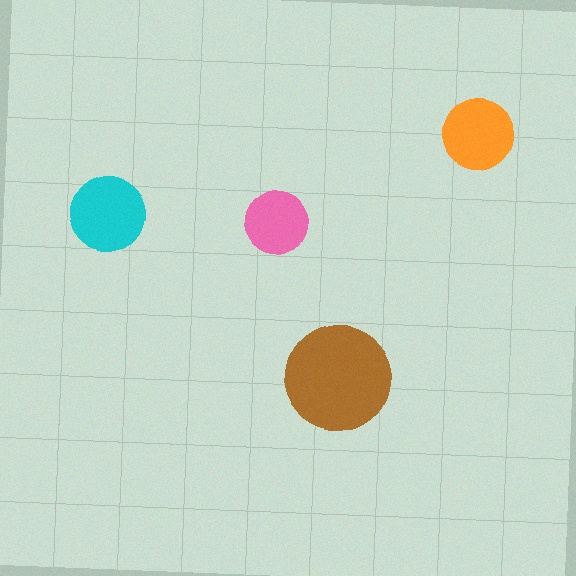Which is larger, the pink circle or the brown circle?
The brown one.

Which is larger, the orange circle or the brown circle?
The brown one.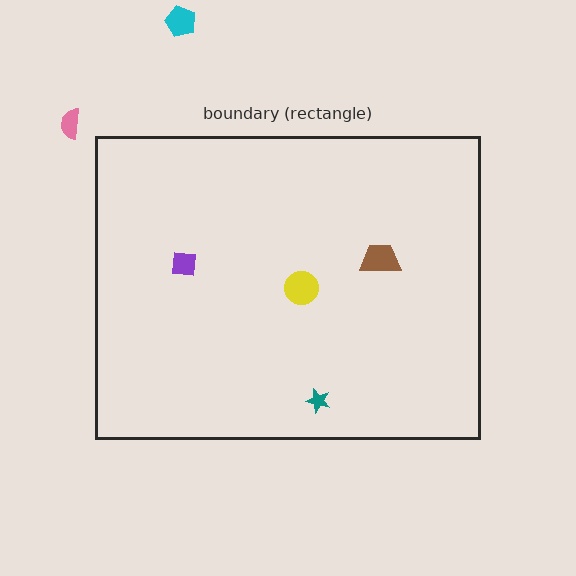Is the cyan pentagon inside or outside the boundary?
Outside.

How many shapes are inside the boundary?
4 inside, 2 outside.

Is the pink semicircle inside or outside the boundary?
Outside.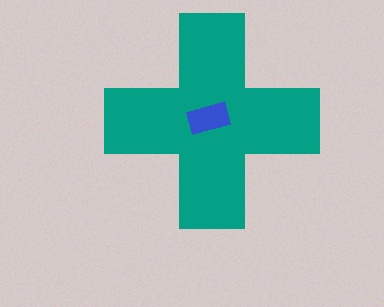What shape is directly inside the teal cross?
The blue rectangle.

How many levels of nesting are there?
2.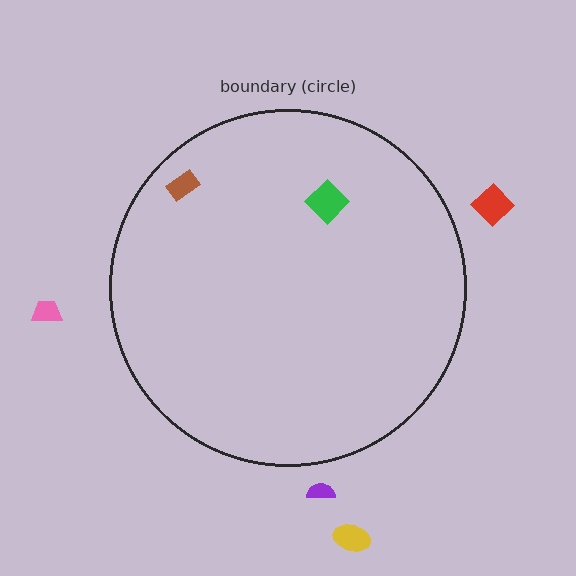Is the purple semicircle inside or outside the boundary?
Outside.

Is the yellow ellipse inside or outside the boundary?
Outside.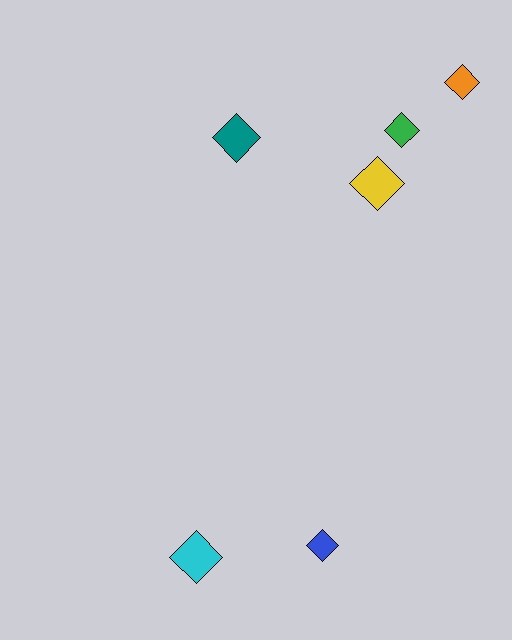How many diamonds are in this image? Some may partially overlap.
There are 6 diamonds.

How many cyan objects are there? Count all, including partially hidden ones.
There is 1 cyan object.